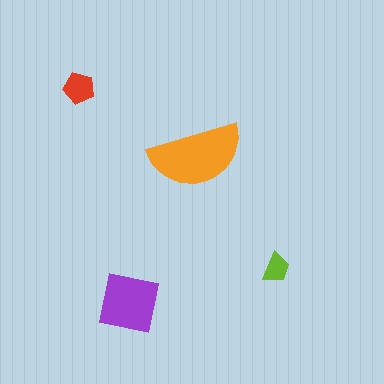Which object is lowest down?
The purple square is bottommost.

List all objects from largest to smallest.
The orange semicircle, the purple square, the red pentagon, the lime trapezoid.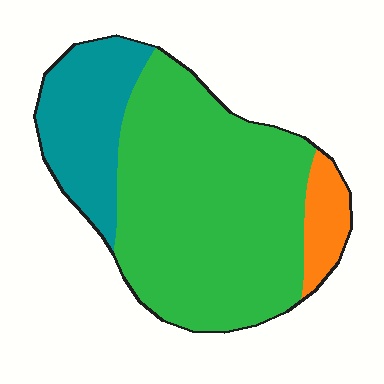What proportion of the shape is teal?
Teal takes up about one quarter (1/4) of the shape.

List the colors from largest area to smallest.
From largest to smallest: green, teal, orange.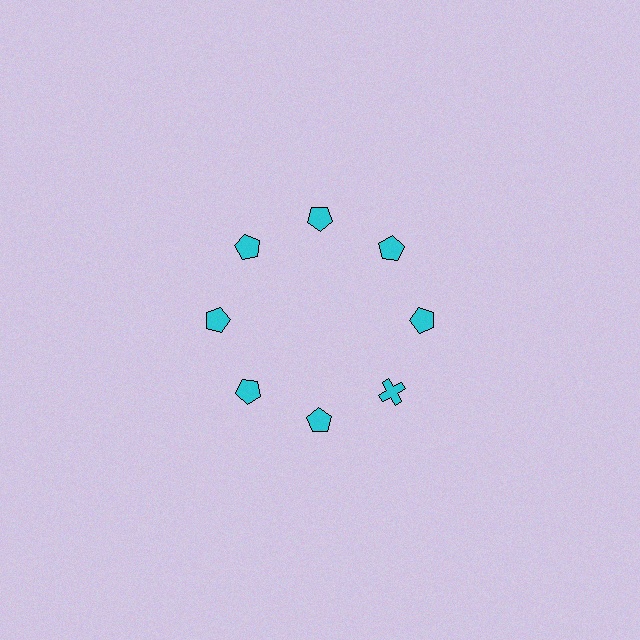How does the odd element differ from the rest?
It has a different shape: cross instead of pentagon.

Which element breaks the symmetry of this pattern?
The cyan cross at roughly the 4 o'clock position breaks the symmetry. All other shapes are cyan pentagons.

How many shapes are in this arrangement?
There are 8 shapes arranged in a ring pattern.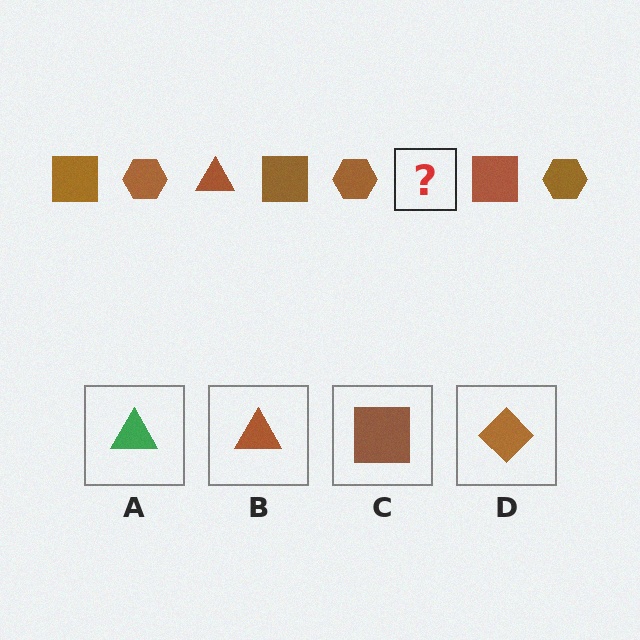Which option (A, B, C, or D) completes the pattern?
B.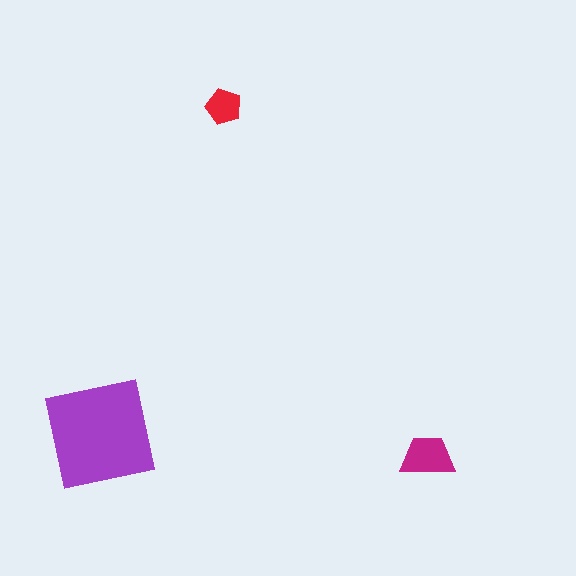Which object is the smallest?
The red pentagon.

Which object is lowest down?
The magenta trapezoid is bottommost.